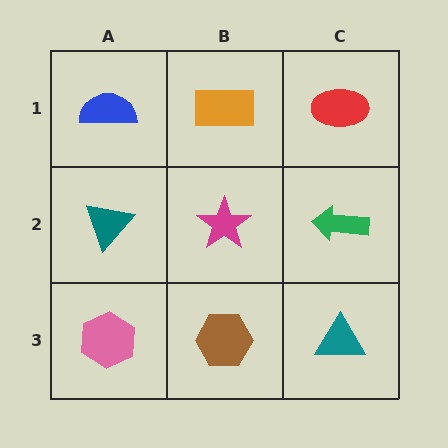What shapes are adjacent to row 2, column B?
An orange rectangle (row 1, column B), a brown hexagon (row 3, column B), a teal triangle (row 2, column A), a green arrow (row 2, column C).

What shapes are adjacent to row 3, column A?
A teal triangle (row 2, column A), a brown hexagon (row 3, column B).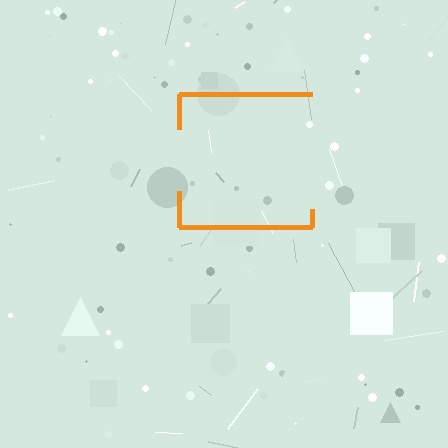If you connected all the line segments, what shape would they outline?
They would outline a square.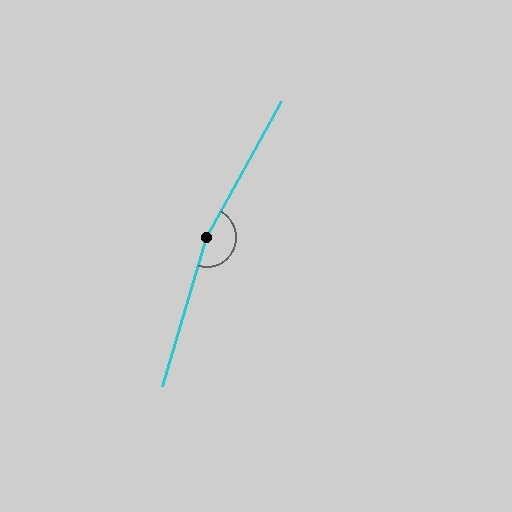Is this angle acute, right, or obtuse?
It is obtuse.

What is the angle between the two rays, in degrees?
Approximately 168 degrees.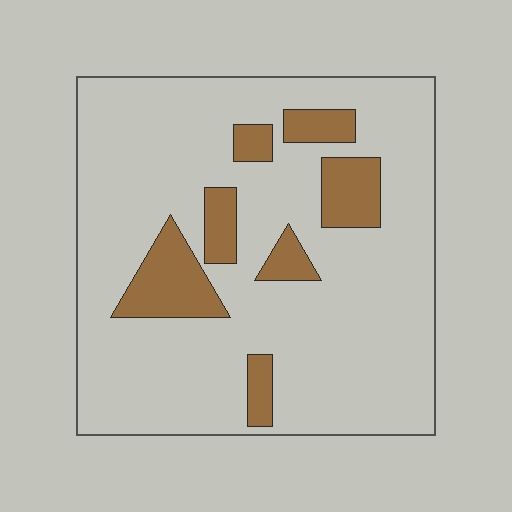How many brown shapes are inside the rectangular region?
7.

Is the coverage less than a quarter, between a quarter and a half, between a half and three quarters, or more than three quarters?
Less than a quarter.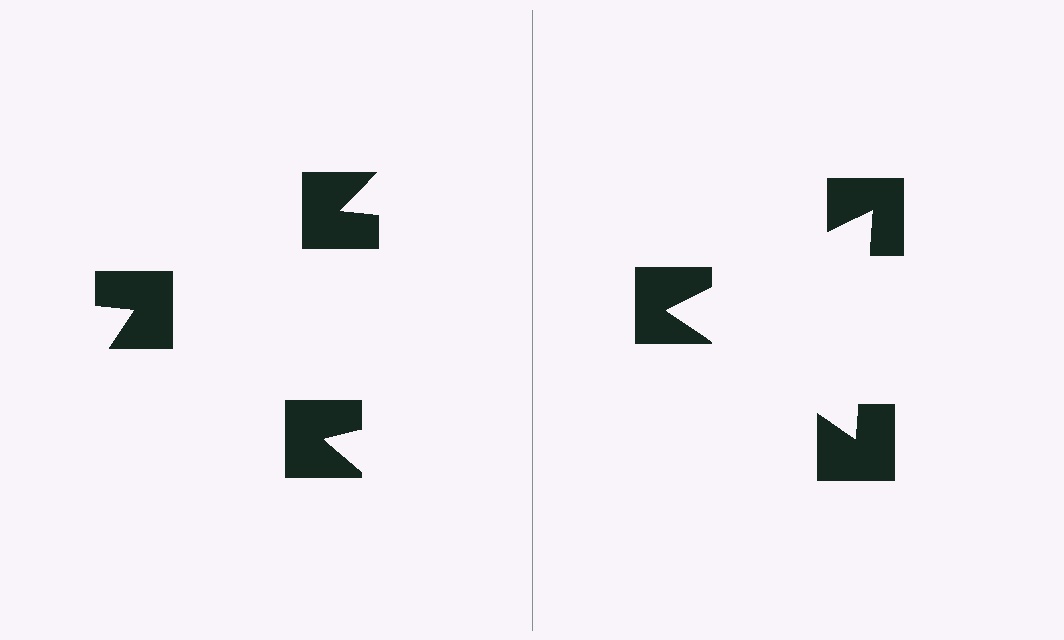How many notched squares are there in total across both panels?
6 — 3 on each side.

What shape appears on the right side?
An illusory triangle.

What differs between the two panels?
The notched squares are positioned identically on both sides; only the wedge orientations differ. On the right they align to a triangle; on the left they are misaligned.